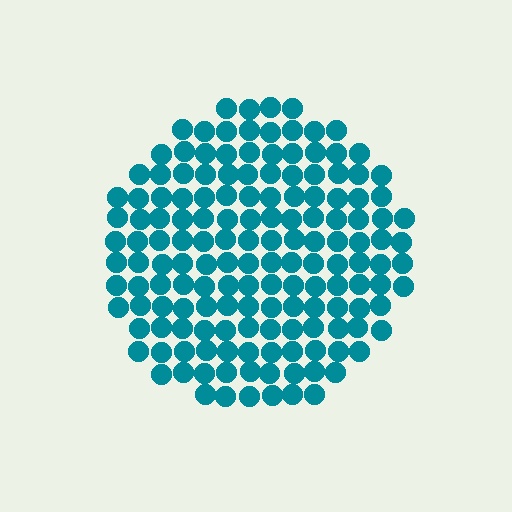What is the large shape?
The large shape is a circle.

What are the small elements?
The small elements are circles.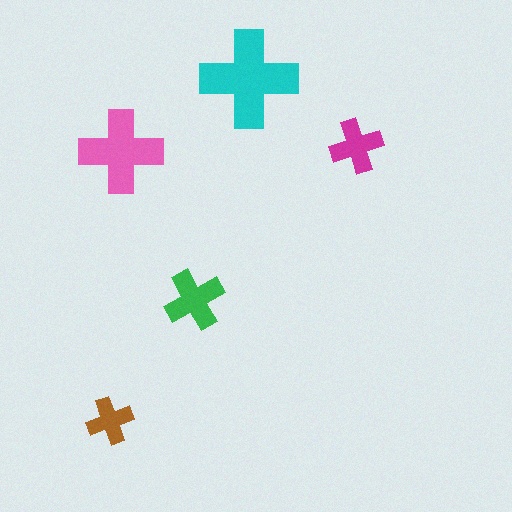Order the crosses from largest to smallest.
the cyan one, the pink one, the green one, the magenta one, the brown one.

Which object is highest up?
The cyan cross is topmost.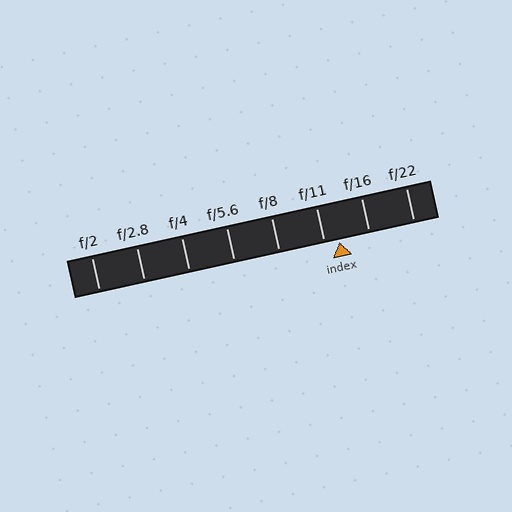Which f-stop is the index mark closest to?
The index mark is closest to f/11.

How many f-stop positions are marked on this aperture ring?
There are 8 f-stop positions marked.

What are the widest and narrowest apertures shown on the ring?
The widest aperture shown is f/2 and the narrowest is f/22.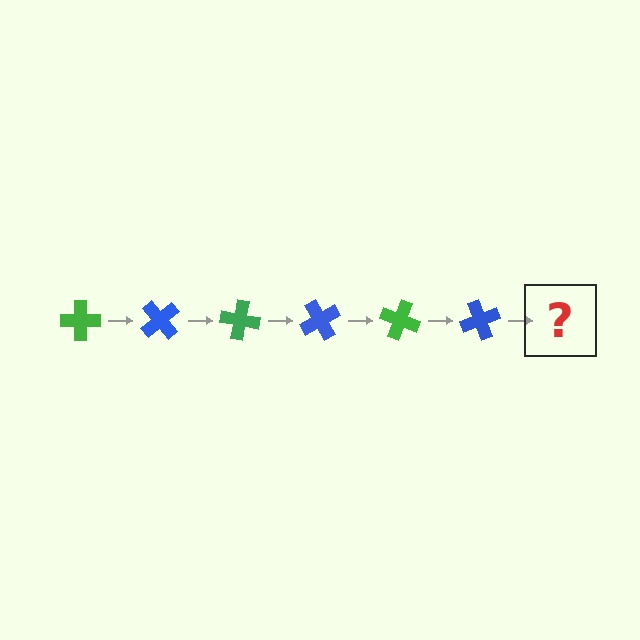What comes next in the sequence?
The next element should be a green cross, rotated 300 degrees from the start.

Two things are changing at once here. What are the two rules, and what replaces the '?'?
The two rules are that it rotates 50 degrees each step and the color cycles through green and blue. The '?' should be a green cross, rotated 300 degrees from the start.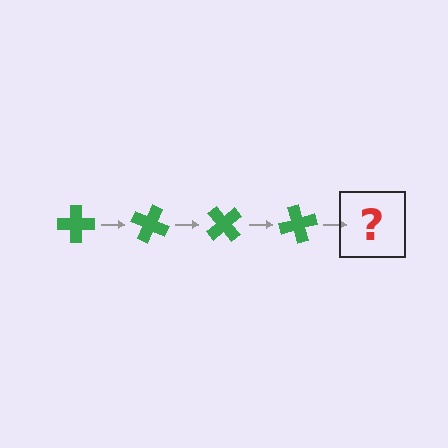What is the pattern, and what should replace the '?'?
The pattern is that the cross rotates 25 degrees each step. The '?' should be a green cross rotated 100 degrees.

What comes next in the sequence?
The next element should be a green cross rotated 100 degrees.